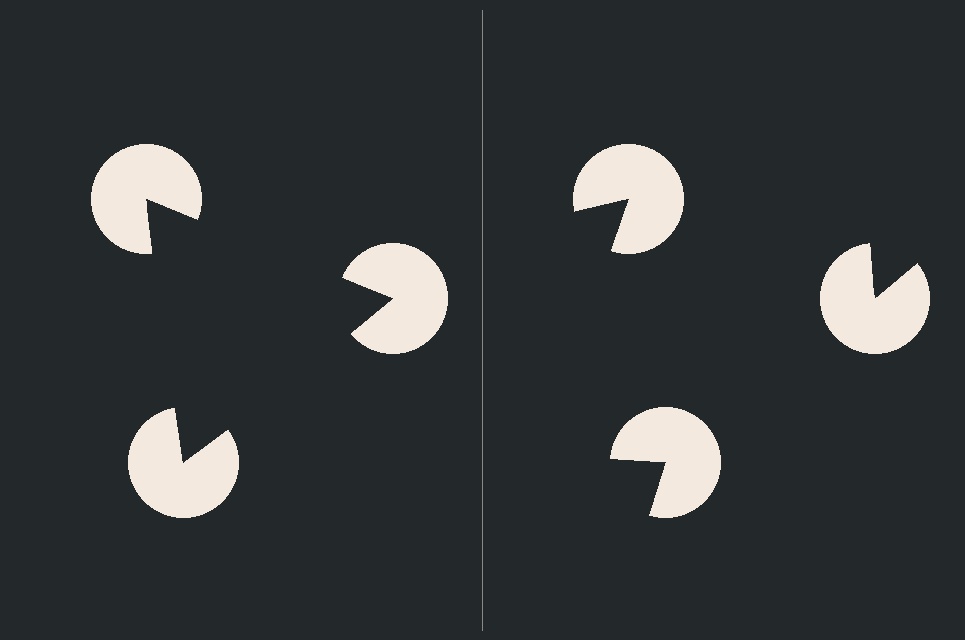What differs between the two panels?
The pac-man discs are positioned identically on both sides; only the wedge orientations differ. On the left they align to a triangle; on the right they are misaligned.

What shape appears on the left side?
An illusory triangle.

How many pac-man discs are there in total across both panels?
6 — 3 on each side.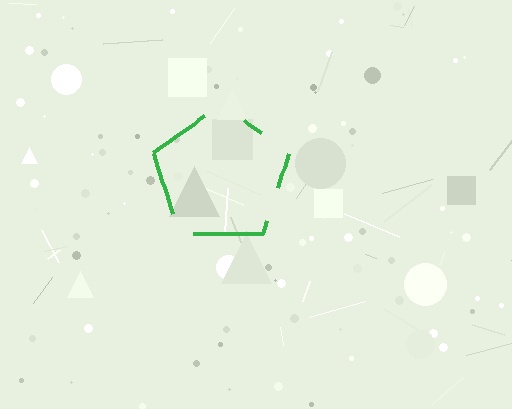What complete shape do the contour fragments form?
The contour fragments form a pentagon.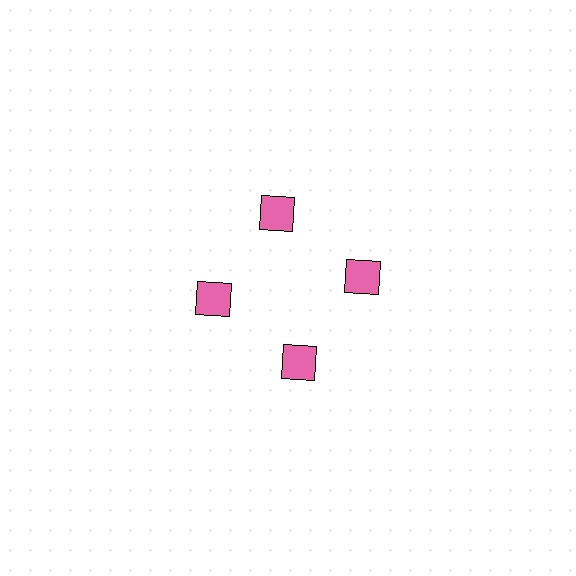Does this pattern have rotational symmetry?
Yes, this pattern has 4-fold rotational symmetry. It looks the same after rotating 90 degrees around the center.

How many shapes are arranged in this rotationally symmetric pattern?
There are 4 shapes, arranged in 4 groups of 1.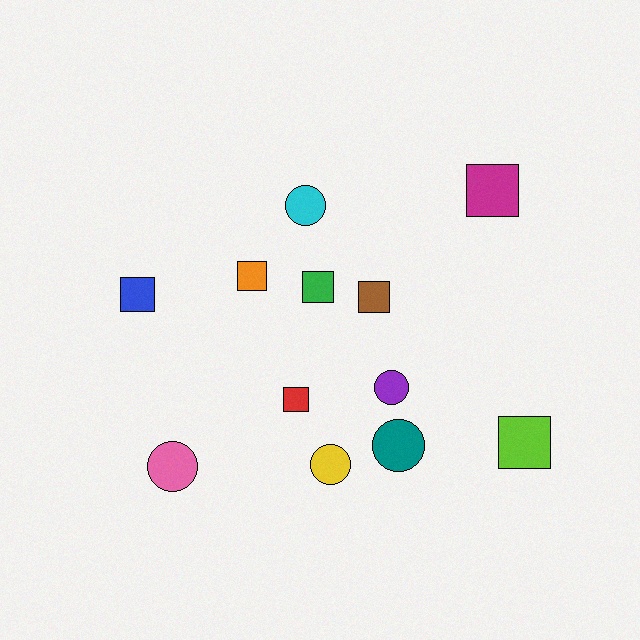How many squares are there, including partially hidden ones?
There are 7 squares.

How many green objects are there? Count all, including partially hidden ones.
There is 1 green object.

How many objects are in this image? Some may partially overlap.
There are 12 objects.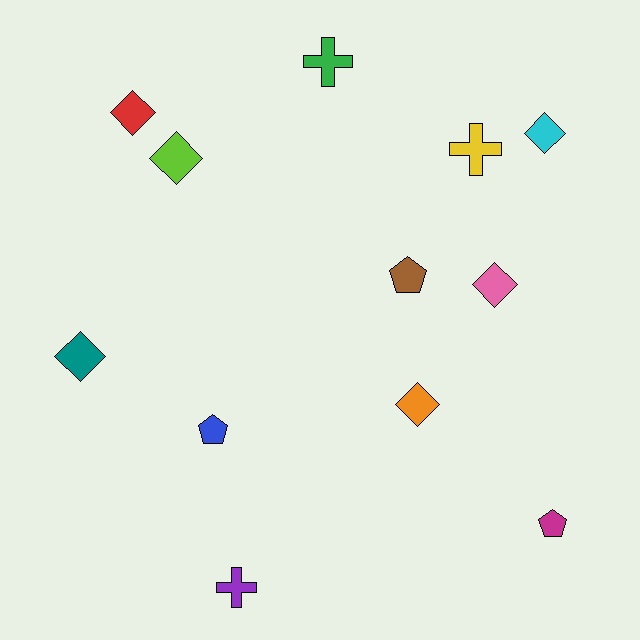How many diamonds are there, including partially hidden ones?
There are 6 diamonds.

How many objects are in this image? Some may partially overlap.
There are 12 objects.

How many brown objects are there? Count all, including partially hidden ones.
There is 1 brown object.